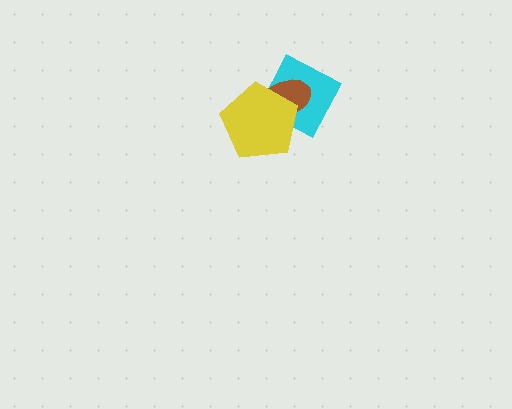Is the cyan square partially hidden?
Yes, it is partially covered by another shape.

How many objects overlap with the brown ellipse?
2 objects overlap with the brown ellipse.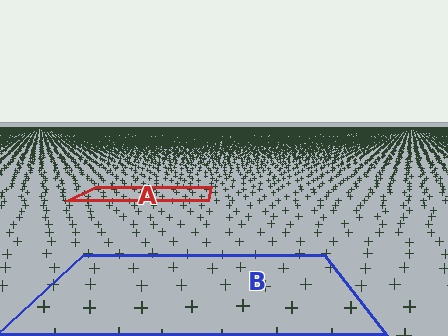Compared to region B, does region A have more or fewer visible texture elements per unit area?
Region A has more texture elements per unit area — they are packed more densely because it is farther away.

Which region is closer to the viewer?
Region B is closer. The texture elements there are larger and more spread out.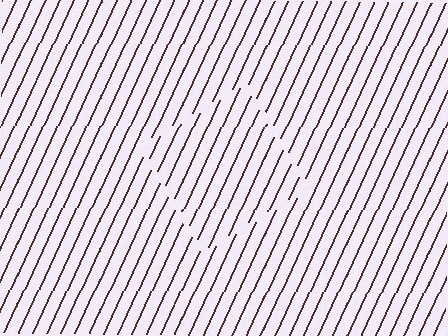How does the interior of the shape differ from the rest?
The interior of the shape contains the same grating, shifted by half a period — the contour is defined by the phase discontinuity where line-ends from the inner and outer gratings abut.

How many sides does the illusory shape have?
4 sides — the line-ends trace a square.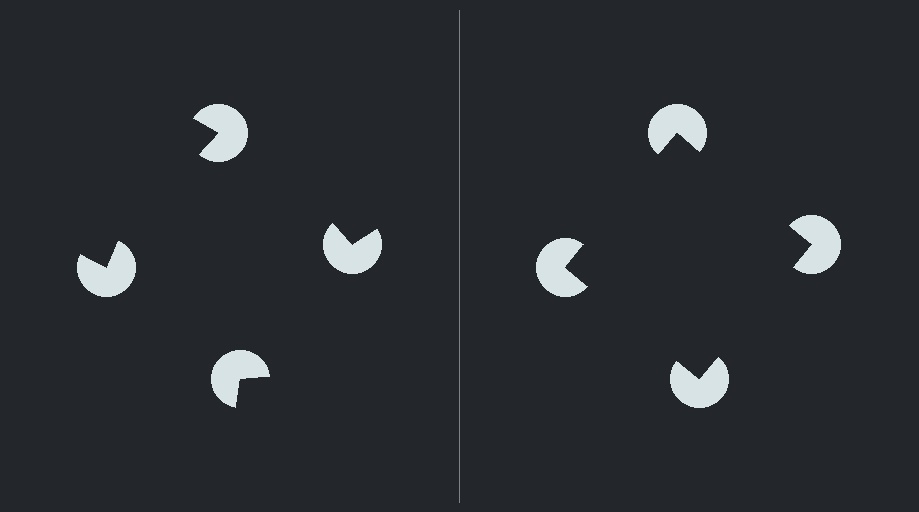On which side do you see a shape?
An illusory square appears on the right side. On the left side the wedge cuts are rotated, so no coherent shape forms.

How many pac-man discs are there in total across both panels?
8 — 4 on each side.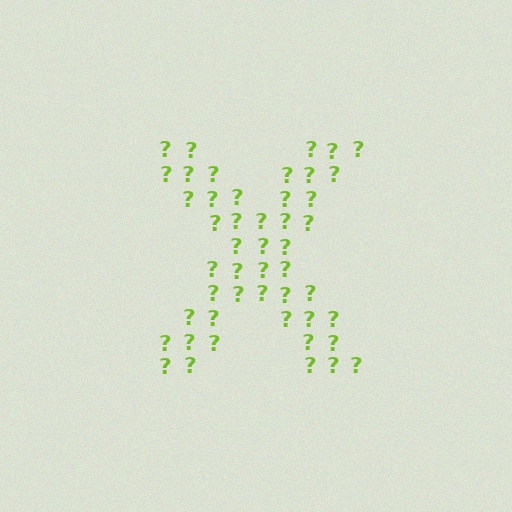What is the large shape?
The large shape is the letter X.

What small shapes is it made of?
It is made of small question marks.